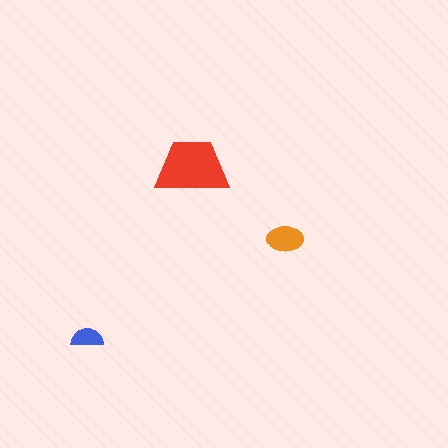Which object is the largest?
The red trapezoid.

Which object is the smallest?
The blue semicircle.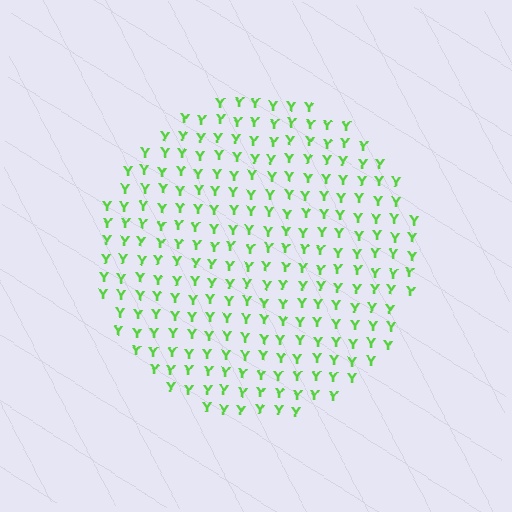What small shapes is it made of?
It is made of small letter Y's.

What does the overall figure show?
The overall figure shows a circle.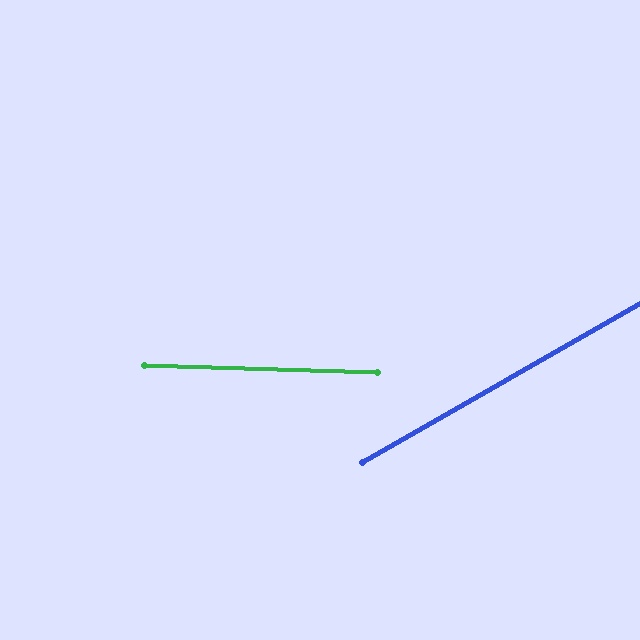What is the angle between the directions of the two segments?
Approximately 32 degrees.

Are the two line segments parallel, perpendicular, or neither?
Neither parallel nor perpendicular — they differ by about 32°.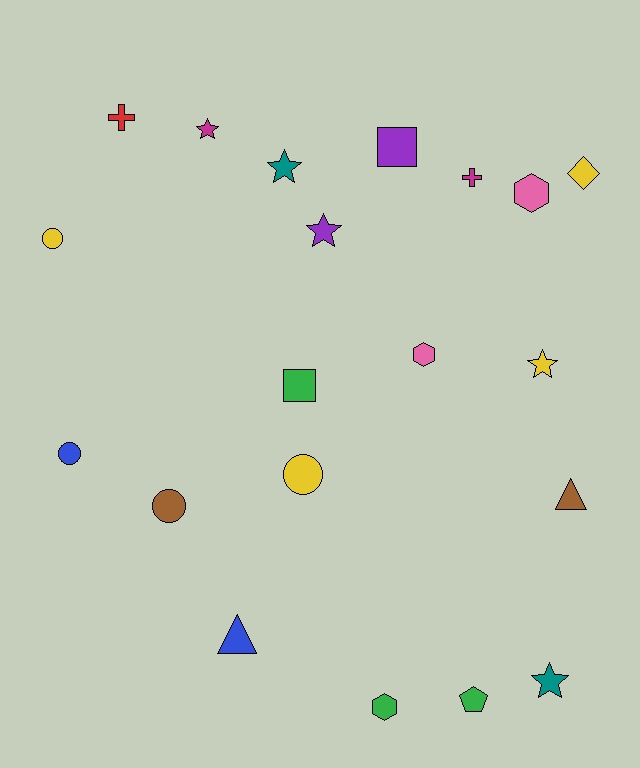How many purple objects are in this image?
There are 2 purple objects.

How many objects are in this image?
There are 20 objects.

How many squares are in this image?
There are 2 squares.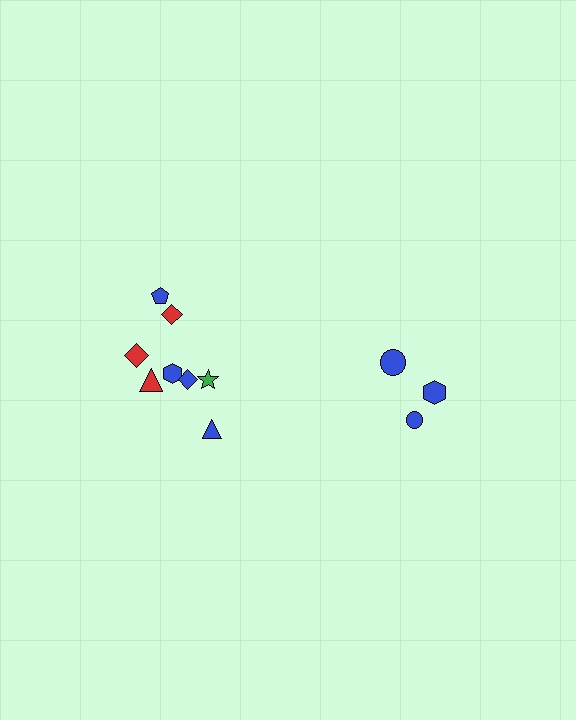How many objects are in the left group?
There are 8 objects.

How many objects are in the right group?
There are 3 objects.